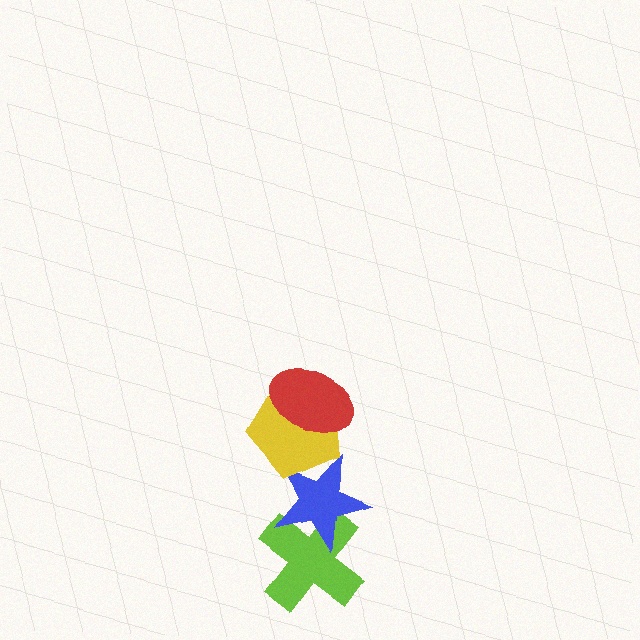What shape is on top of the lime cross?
The blue star is on top of the lime cross.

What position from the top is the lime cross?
The lime cross is 4th from the top.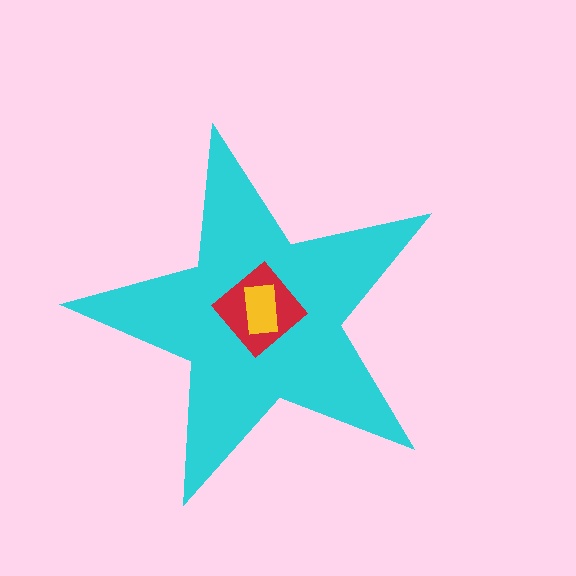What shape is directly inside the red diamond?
The yellow rectangle.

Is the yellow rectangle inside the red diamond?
Yes.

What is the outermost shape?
The cyan star.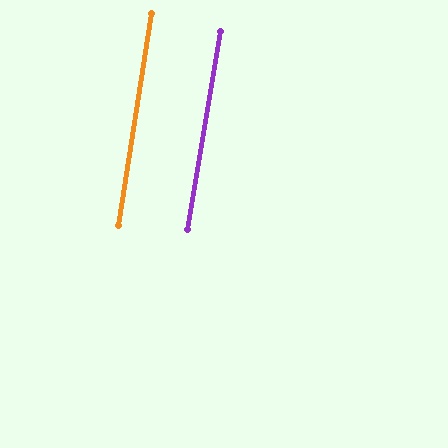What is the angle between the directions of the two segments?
Approximately 1 degree.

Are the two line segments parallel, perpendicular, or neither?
Parallel — their directions differ by only 0.7°.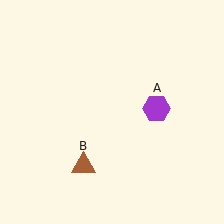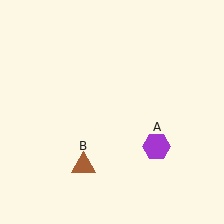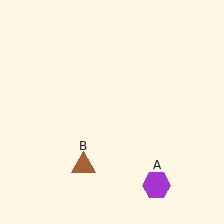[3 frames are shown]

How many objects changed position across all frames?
1 object changed position: purple hexagon (object A).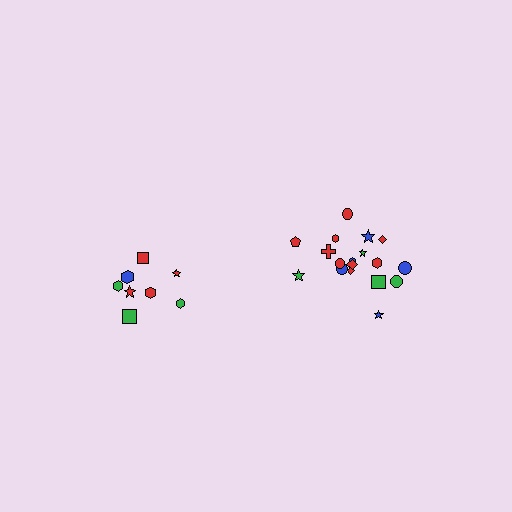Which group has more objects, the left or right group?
The right group.